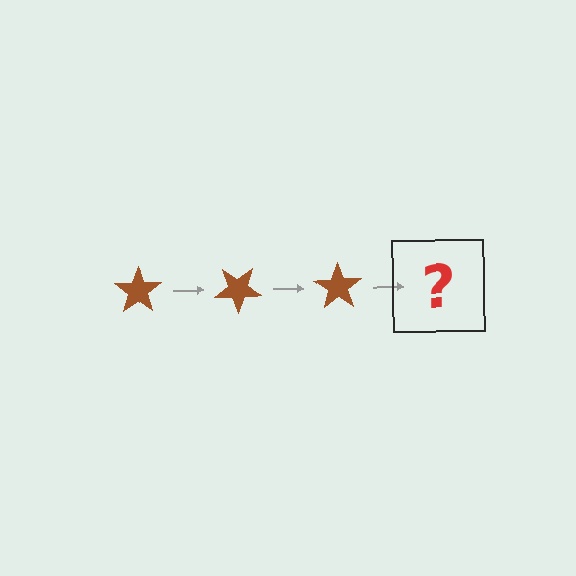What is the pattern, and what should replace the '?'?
The pattern is that the star rotates 35 degrees each step. The '?' should be a brown star rotated 105 degrees.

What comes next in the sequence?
The next element should be a brown star rotated 105 degrees.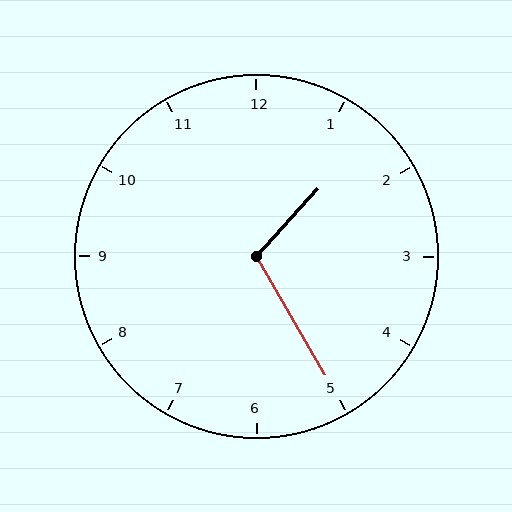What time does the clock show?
1:25.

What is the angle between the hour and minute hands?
Approximately 108 degrees.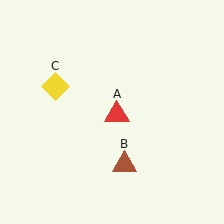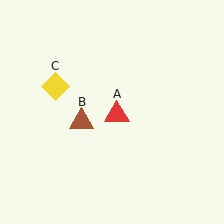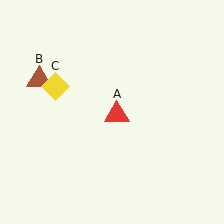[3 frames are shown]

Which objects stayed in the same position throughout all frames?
Red triangle (object A) and yellow diamond (object C) remained stationary.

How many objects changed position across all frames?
1 object changed position: brown triangle (object B).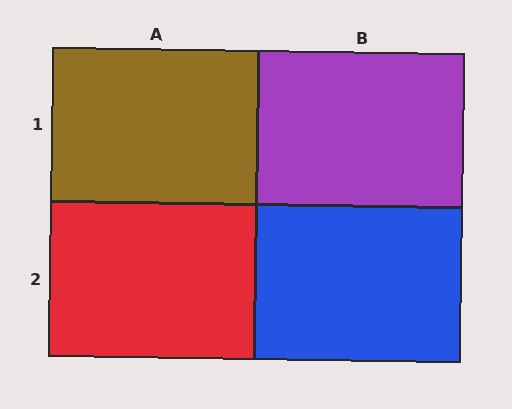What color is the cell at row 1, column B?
Purple.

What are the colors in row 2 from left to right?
Red, blue.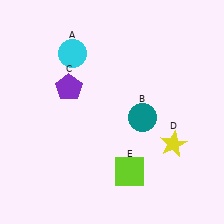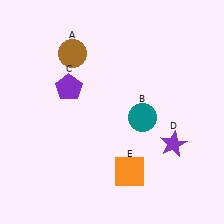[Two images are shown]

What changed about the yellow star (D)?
In Image 1, D is yellow. In Image 2, it changed to purple.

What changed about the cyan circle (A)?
In Image 1, A is cyan. In Image 2, it changed to brown.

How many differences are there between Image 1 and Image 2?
There are 3 differences between the two images.